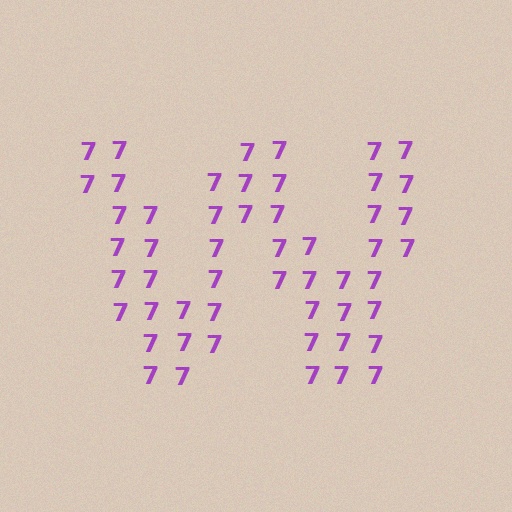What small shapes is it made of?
It is made of small digit 7's.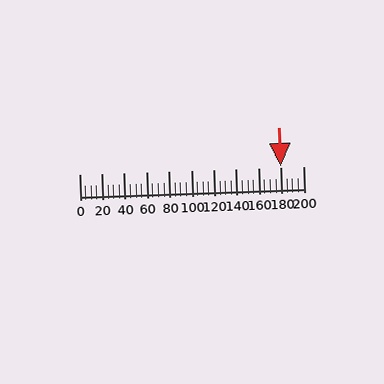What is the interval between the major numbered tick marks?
The major tick marks are spaced 20 units apart.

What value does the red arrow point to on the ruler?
The red arrow points to approximately 180.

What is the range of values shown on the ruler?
The ruler shows values from 0 to 200.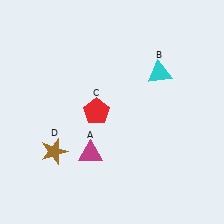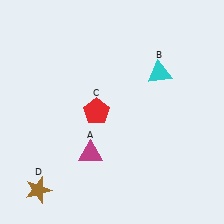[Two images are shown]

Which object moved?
The brown star (D) moved down.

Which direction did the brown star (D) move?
The brown star (D) moved down.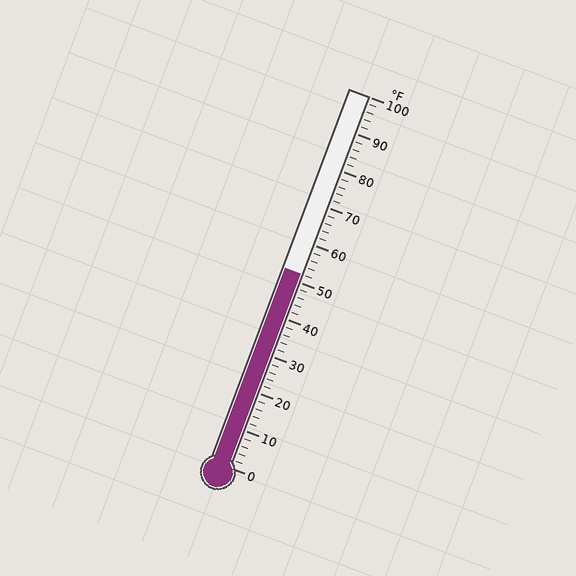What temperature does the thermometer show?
The thermometer shows approximately 52°F.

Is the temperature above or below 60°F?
The temperature is below 60°F.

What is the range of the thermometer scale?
The thermometer scale ranges from 0°F to 100°F.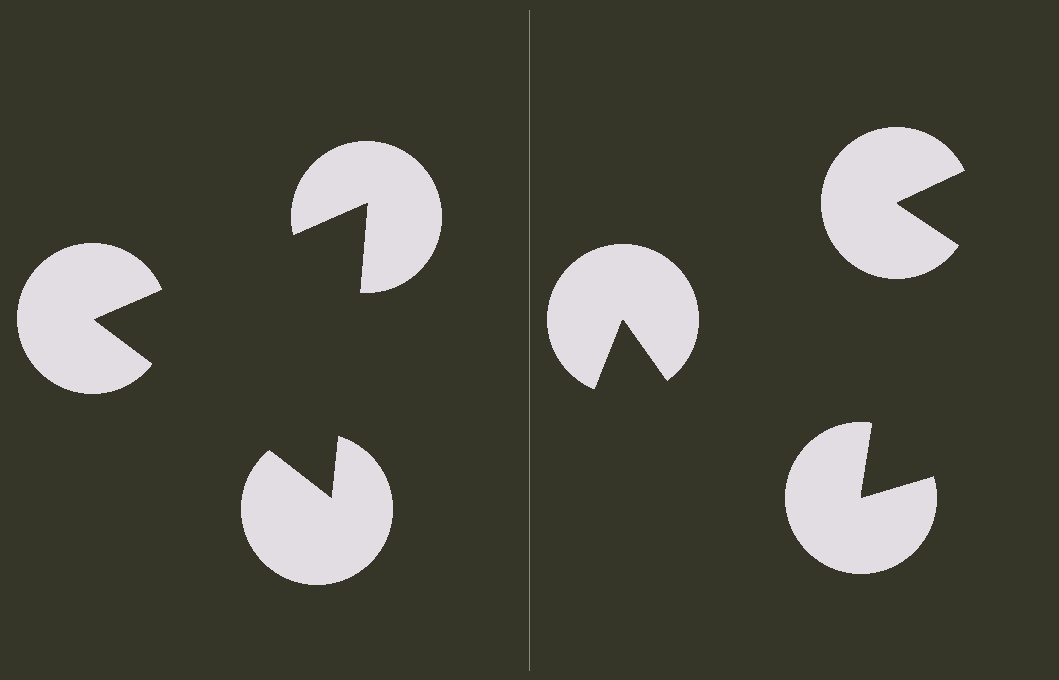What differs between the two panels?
The pac-man discs are positioned identically on both sides; only the wedge orientations differ. On the left they align to a triangle; on the right they are misaligned.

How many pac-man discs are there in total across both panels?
6 — 3 on each side.